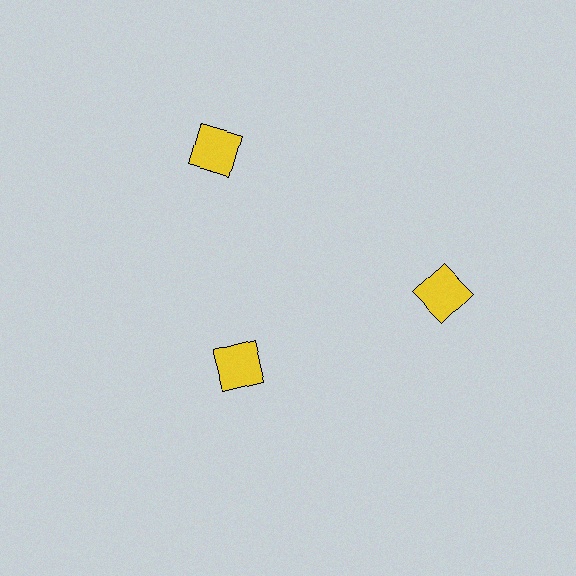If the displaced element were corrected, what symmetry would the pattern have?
It would have 3-fold rotational symmetry — the pattern would map onto itself every 120 degrees.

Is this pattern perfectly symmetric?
No. The 3 yellow squares are arranged in a ring, but one element near the 7 o'clock position is pulled inward toward the center, breaking the 3-fold rotational symmetry.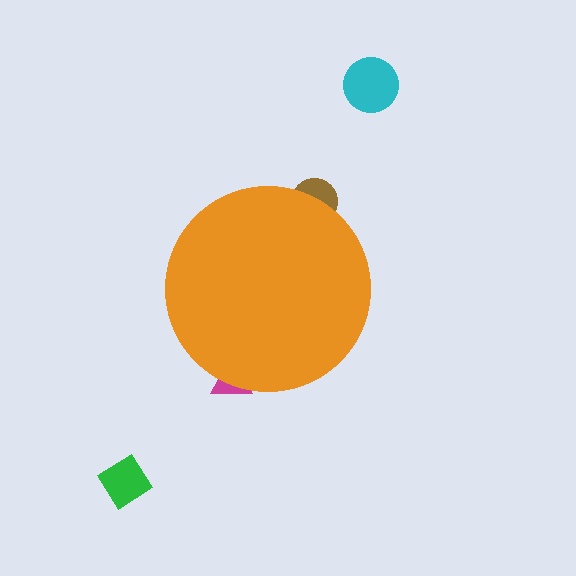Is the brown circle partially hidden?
Yes, the brown circle is partially hidden behind the orange circle.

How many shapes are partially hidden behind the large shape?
2 shapes are partially hidden.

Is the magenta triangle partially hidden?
Yes, the magenta triangle is partially hidden behind the orange circle.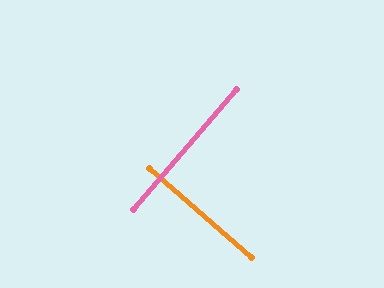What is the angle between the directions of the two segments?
Approximately 89 degrees.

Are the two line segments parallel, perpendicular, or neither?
Perpendicular — they meet at approximately 89°.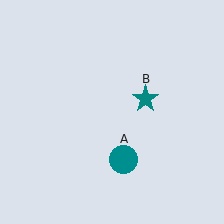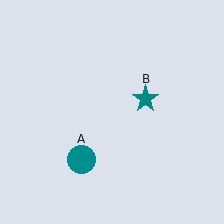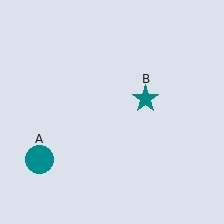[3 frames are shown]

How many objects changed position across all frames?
1 object changed position: teal circle (object A).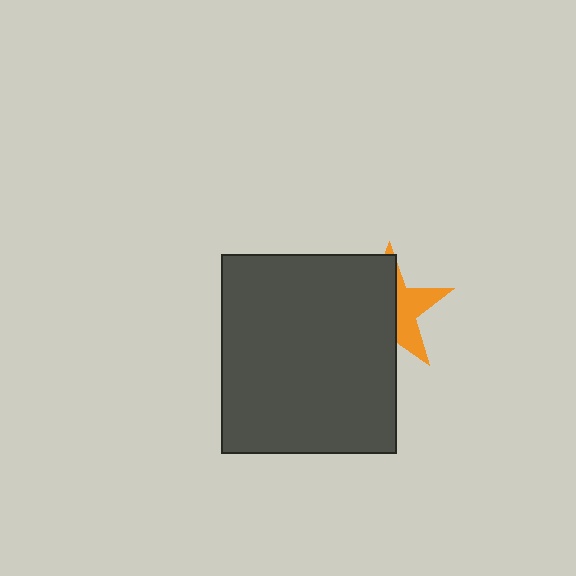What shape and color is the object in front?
The object in front is a dark gray rectangle.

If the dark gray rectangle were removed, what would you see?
You would see the complete orange star.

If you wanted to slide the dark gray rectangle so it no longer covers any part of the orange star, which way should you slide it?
Slide it left — that is the most direct way to separate the two shapes.